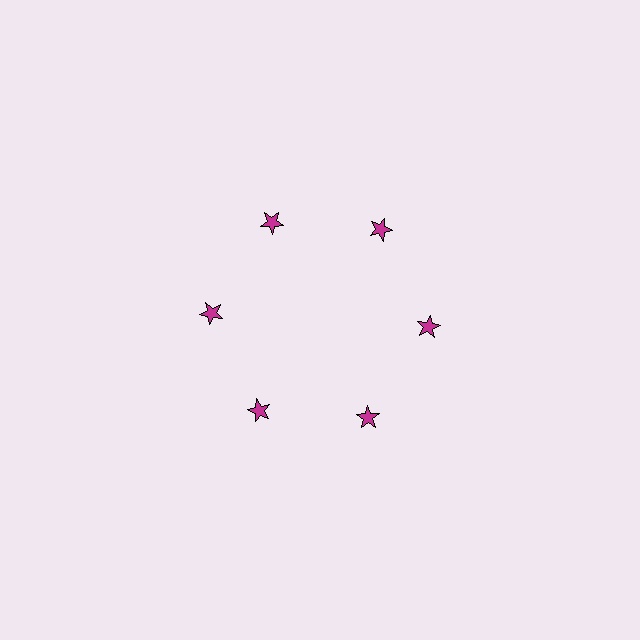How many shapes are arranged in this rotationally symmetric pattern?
There are 6 shapes, arranged in 6 groups of 1.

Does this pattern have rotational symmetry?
Yes, this pattern has 6-fold rotational symmetry. It looks the same after rotating 60 degrees around the center.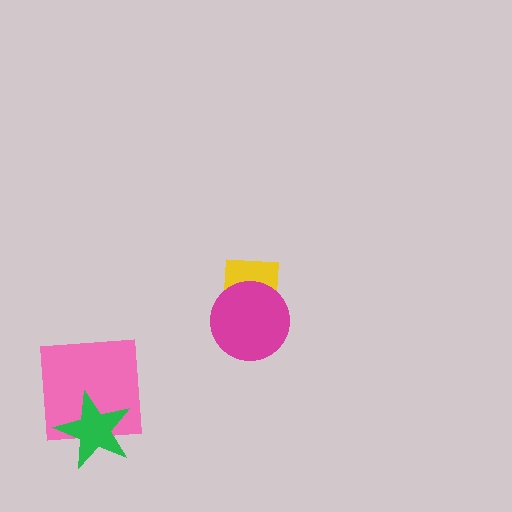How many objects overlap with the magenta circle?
1 object overlaps with the magenta circle.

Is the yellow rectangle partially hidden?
Yes, it is partially covered by another shape.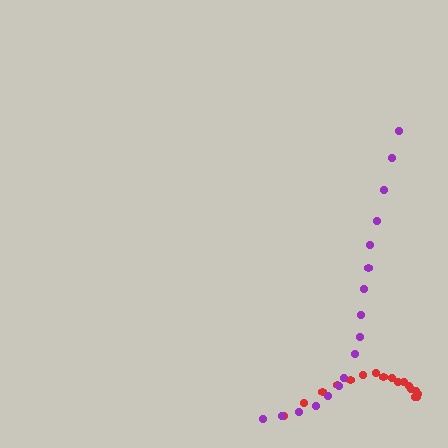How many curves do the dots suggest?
There are 2 distinct paths.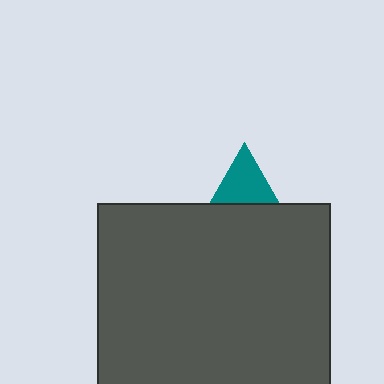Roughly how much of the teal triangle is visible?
A small part of it is visible (roughly 30%).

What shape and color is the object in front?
The object in front is a dark gray square.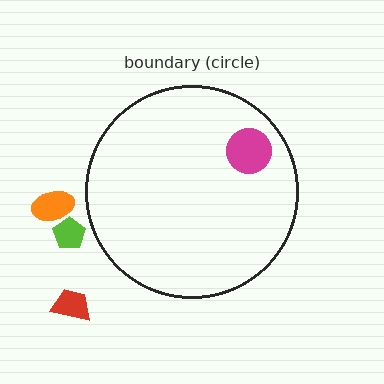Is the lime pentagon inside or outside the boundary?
Outside.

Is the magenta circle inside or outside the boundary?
Inside.